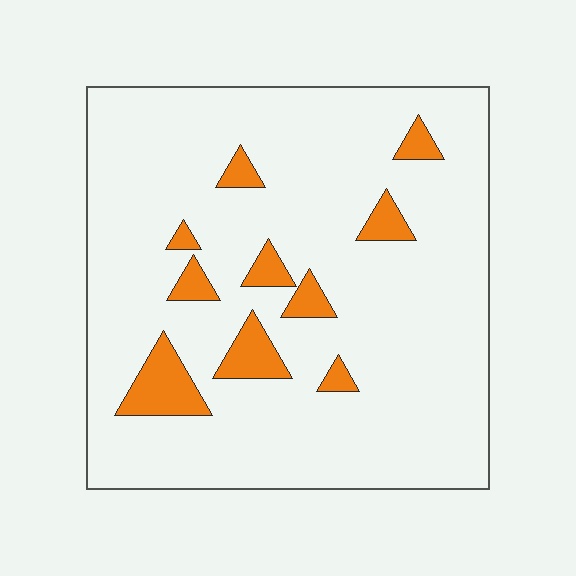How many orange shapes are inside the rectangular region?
10.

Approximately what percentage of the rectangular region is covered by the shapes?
Approximately 10%.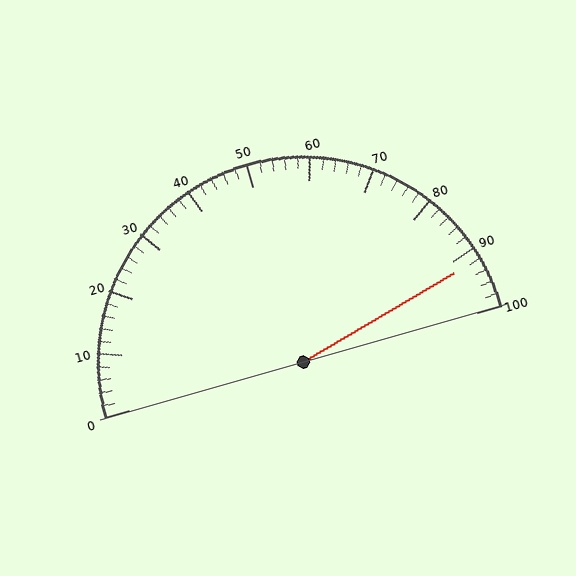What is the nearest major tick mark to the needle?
The nearest major tick mark is 90.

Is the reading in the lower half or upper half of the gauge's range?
The reading is in the upper half of the range (0 to 100).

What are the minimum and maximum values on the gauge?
The gauge ranges from 0 to 100.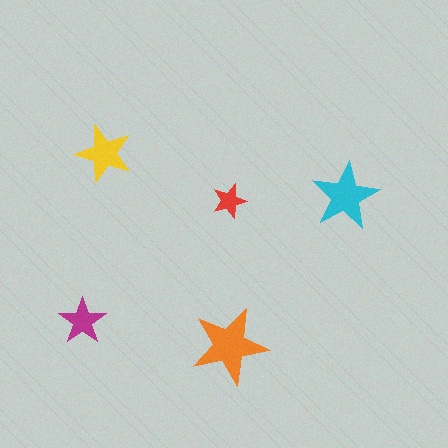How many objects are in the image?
There are 5 objects in the image.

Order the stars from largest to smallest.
the orange one, the cyan one, the yellow one, the magenta one, the red one.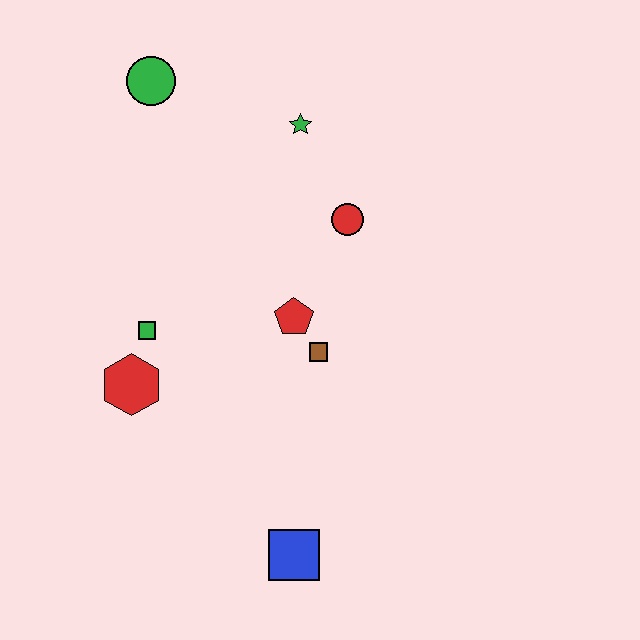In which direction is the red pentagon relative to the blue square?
The red pentagon is above the blue square.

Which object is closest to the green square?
The red hexagon is closest to the green square.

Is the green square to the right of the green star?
No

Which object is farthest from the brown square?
The green circle is farthest from the brown square.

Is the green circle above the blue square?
Yes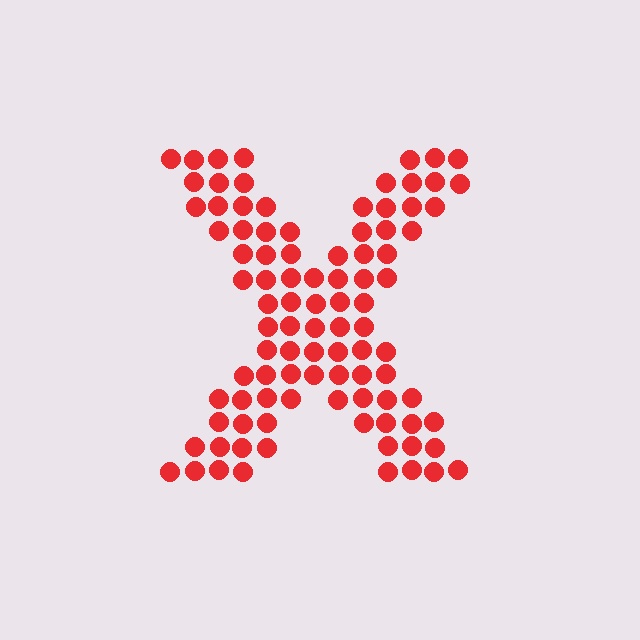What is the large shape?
The large shape is the letter X.